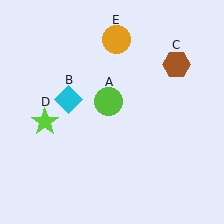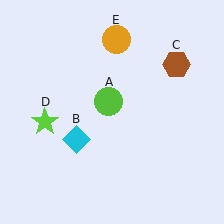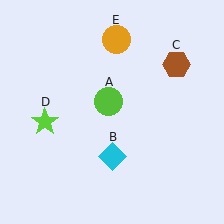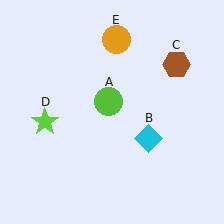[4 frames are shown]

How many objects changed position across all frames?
1 object changed position: cyan diamond (object B).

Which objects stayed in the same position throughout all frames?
Lime circle (object A) and brown hexagon (object C) and lime star (object D) and orange circle (object E) remained stationary.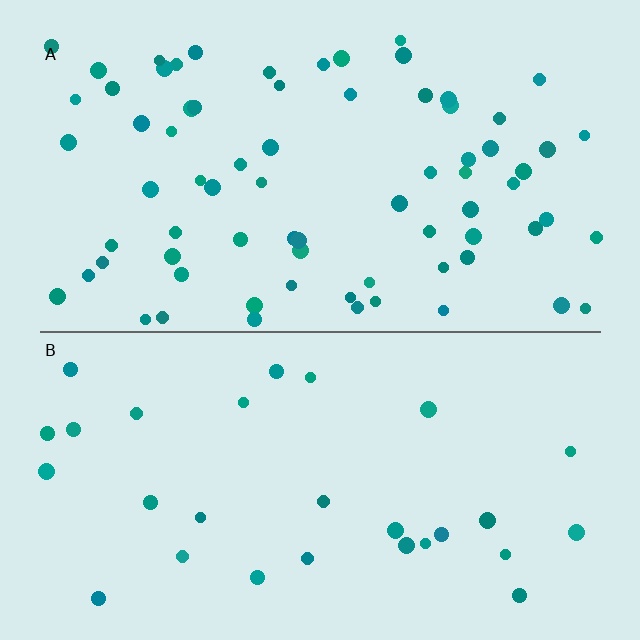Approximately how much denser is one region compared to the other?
Approximately 2.7× — region A over region B.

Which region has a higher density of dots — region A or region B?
A (the top).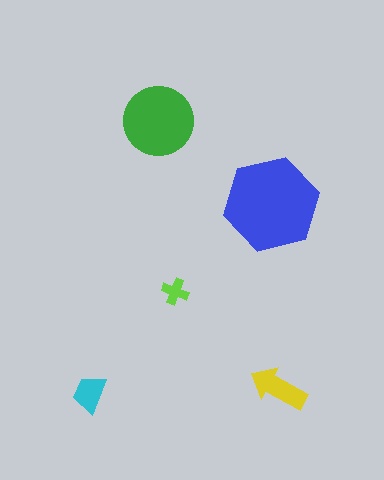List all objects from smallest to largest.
The lime cross, the cyan trapezoid, the yellow arrow, the green circle, the blue hexagon.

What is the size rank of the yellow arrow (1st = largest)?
3rd.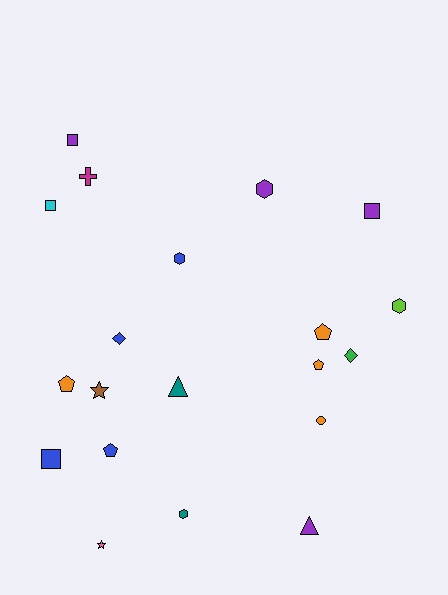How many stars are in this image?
There are 2 stars.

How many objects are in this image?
There are 20 objects.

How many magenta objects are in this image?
There is 1 magenta object.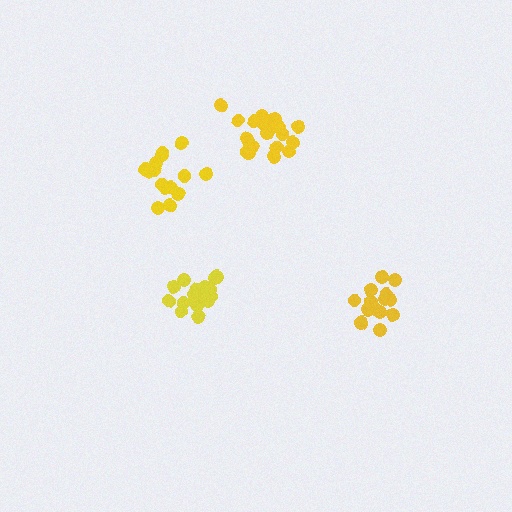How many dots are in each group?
Group 1: 15 dots, Group 2: 21 dots, Group 3: 20 dots, Group 4: 16 dots (72 total).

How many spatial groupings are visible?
There are 4 spatial groupings.